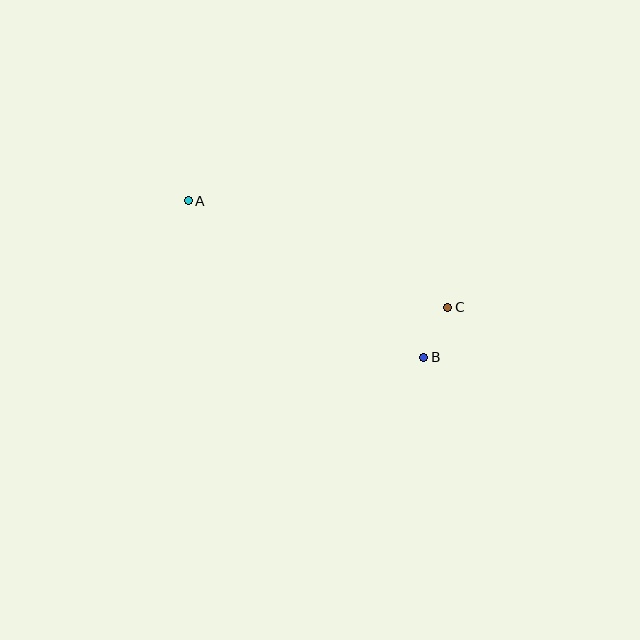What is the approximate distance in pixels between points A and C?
The distance between A and C is approximately 281 pixels.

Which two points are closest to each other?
Points B and C are closest to each other.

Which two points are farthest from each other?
Points A and B are farthest from each other.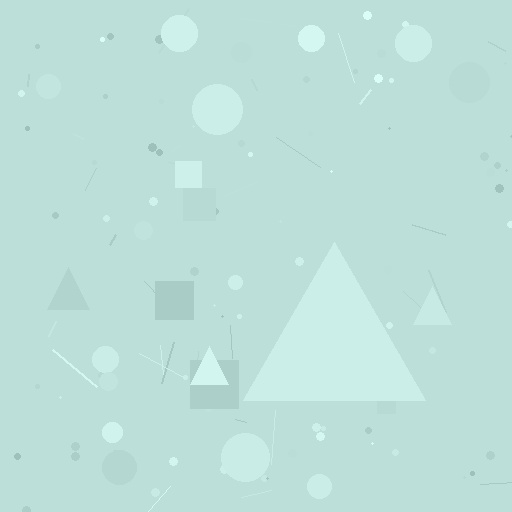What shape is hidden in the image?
A triangle is hidden in the image.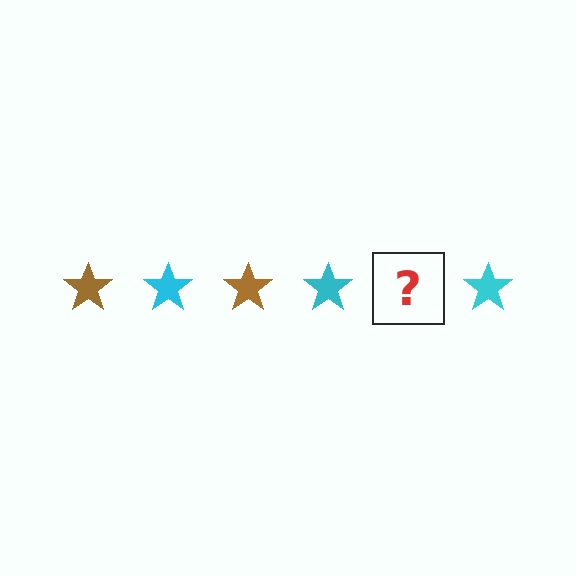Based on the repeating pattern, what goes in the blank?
The blank should be a brown star.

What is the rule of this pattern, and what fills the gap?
The rule is that the pattern cycles through brown, cyan stars. The gap should be filled with a brown star.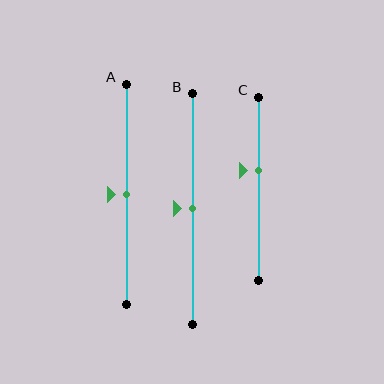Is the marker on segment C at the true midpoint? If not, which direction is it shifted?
No, the marker on segment C is shifted upward by about 10% of the segment length.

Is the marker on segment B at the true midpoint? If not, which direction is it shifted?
Yes, the marker on segment B is at the true midpoint.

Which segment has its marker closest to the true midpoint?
Segment A has its marker closest to the true midpoint.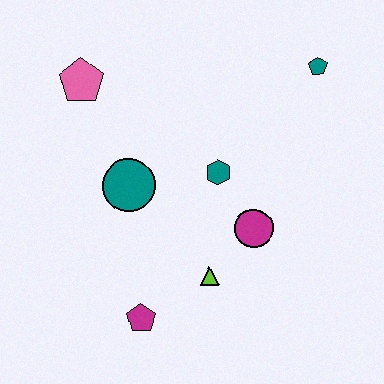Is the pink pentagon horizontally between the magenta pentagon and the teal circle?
No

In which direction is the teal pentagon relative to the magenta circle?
The teal pentagon is above the magenta circle.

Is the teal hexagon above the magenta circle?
Yes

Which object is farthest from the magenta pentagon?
The teal pentagon is farthest from the magenta pentagon.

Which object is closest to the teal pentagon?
The teal hexagon is closest to the teal pentagon.